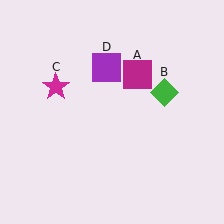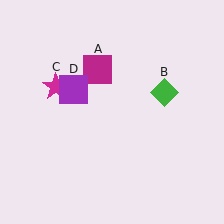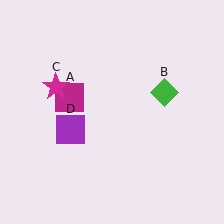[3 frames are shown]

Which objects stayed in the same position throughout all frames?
Green diamond (object B) and magenta star (object C) remained stationary.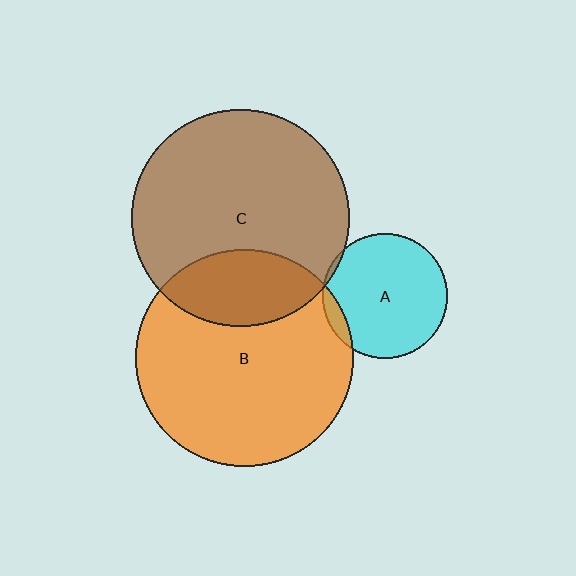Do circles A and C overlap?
Yes.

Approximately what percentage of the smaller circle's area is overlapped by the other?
Approximately 5%.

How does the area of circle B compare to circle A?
Approximately 3.0 times.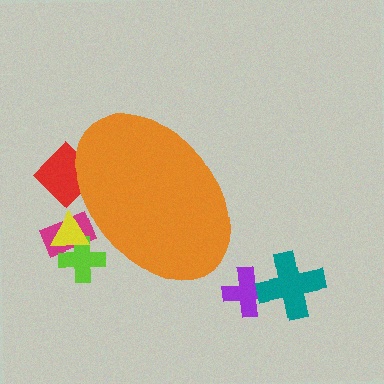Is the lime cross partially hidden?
Yes, the lime cross is partially hidden behind the orange ellipse.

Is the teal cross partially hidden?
No, the teal cross is fully visible.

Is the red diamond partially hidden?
Yes, the red diamond is partially hidden behind the orange ellipse.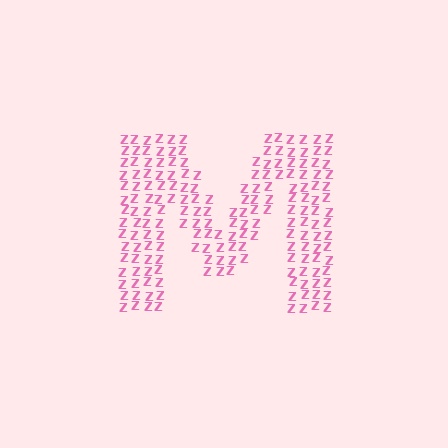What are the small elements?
The small elements are letter Z's.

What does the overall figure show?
The overall figure shows the letter M.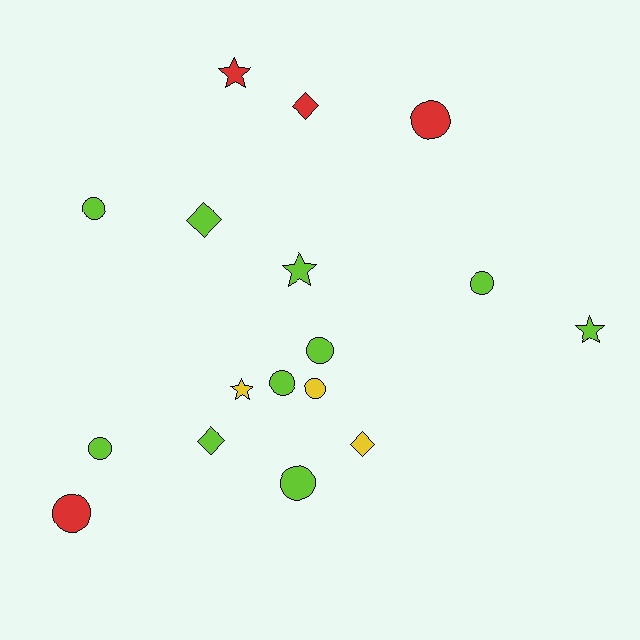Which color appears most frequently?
Lime, with 10 objects.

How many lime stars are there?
There are 2 lime stars.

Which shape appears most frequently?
Circle, with 9 objects.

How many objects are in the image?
There are 17 objects.